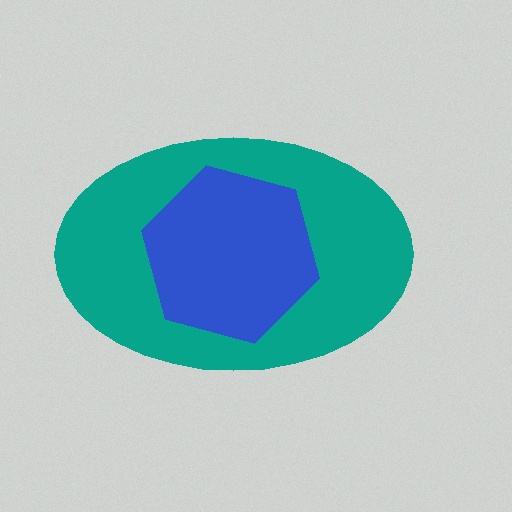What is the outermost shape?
The teal ellipse.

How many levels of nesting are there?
2.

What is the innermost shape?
The blue hexagon.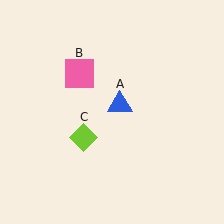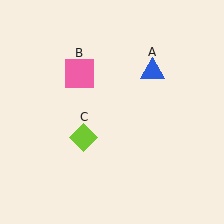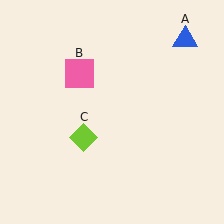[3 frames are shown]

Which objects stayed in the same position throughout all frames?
Pink square (object B) and lime diamond (object C) remained stationary.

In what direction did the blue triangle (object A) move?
The blue triangle (object A) moved up and to the right.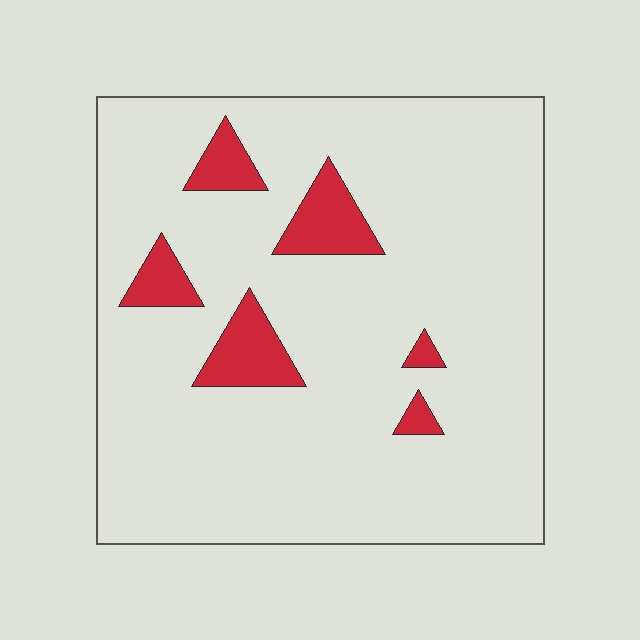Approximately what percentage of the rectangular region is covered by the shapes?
Approximately 10%.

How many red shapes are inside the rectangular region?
6.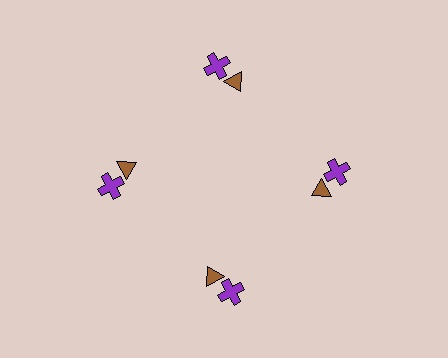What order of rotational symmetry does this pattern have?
This pattern has 4-fold rotational symmetry.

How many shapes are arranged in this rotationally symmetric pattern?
There are 8 shapes, arranged in 4 groups of 2.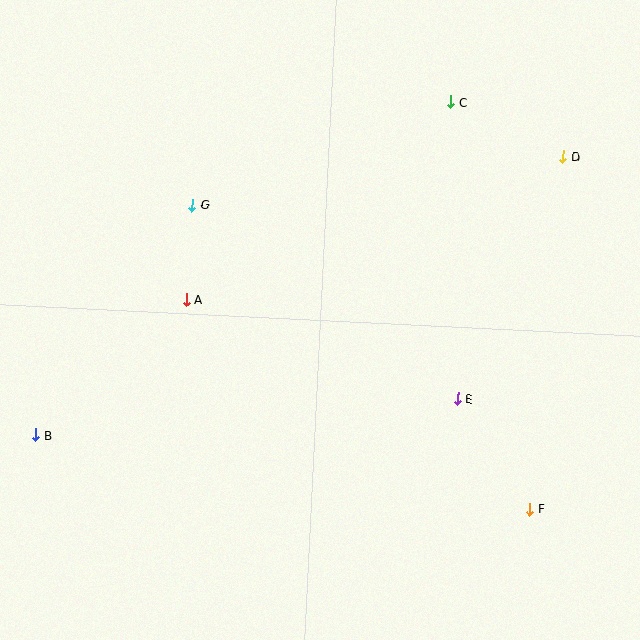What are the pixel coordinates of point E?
Point E is at (458, 399).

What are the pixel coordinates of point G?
Point G is at (192, 205).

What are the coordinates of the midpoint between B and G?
The midpoint between B and G is at (114, 320).